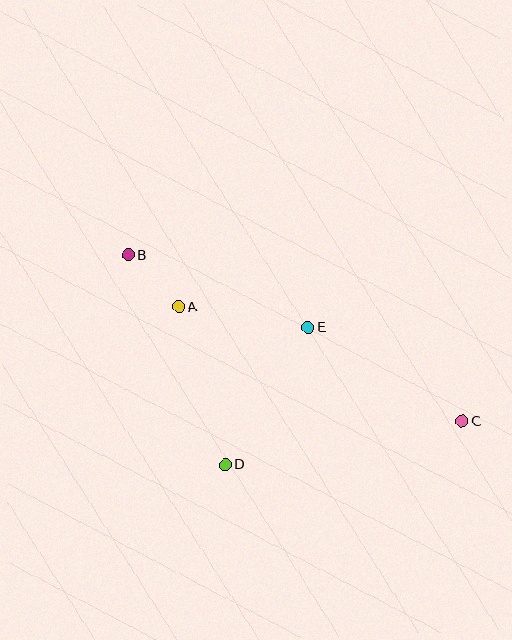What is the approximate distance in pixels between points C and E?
The distance between C and E is approximately 180 pixels.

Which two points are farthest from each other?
Points B and C are farthest from each other.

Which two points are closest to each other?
Points A and B are closest to each other.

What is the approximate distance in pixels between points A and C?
The distance between A and C is approximately 305 pixels.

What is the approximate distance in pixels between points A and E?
The distance between A and E is approximately 131 pixels.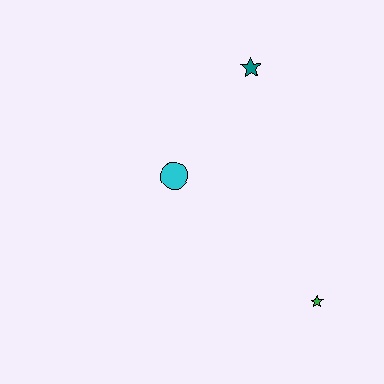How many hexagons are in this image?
There are no hexagons.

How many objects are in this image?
There are 3 objects.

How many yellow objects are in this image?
There are no yellow objects.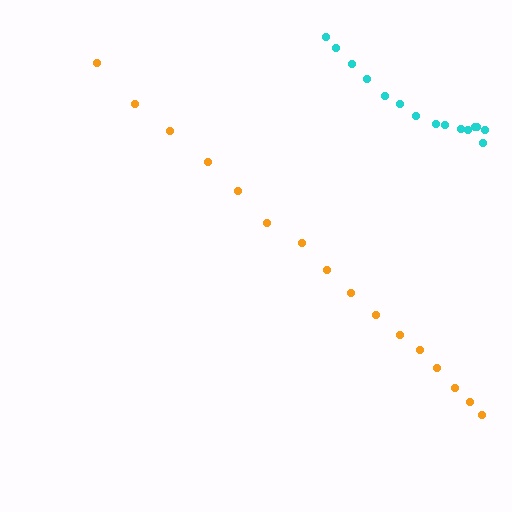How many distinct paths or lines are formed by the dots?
There are 2 distinct paths.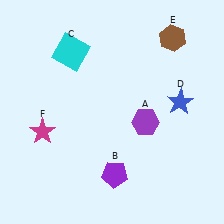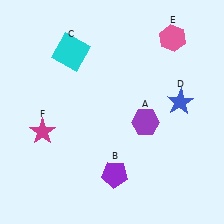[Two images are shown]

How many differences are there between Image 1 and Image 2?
There is 1 difference between the two images.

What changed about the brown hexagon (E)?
In Image 1, E is brown. In Image 2, it changed to pink.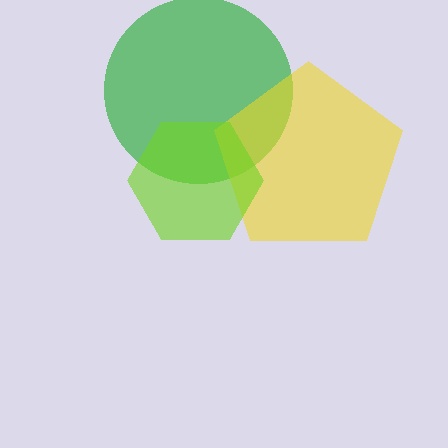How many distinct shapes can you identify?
There are 3 distinct shapes: a green circle, a yellow pentagon, a lime hexagon.